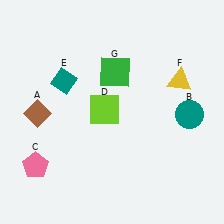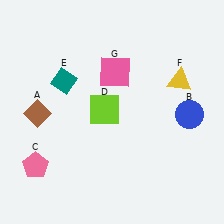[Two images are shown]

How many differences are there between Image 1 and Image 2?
There are 2 differences between the two images.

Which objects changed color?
B changed from teal to blue. G changed from green to pink.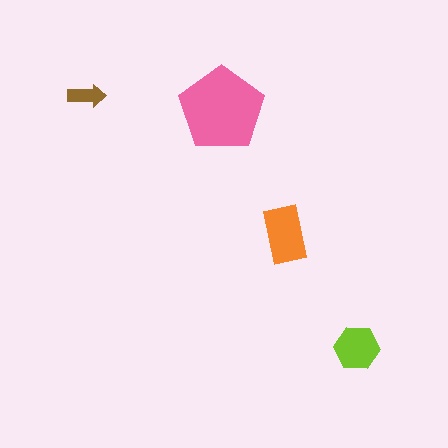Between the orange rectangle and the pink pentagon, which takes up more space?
The pink pentagon.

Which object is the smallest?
The brown arrow.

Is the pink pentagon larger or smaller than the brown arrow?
Larger.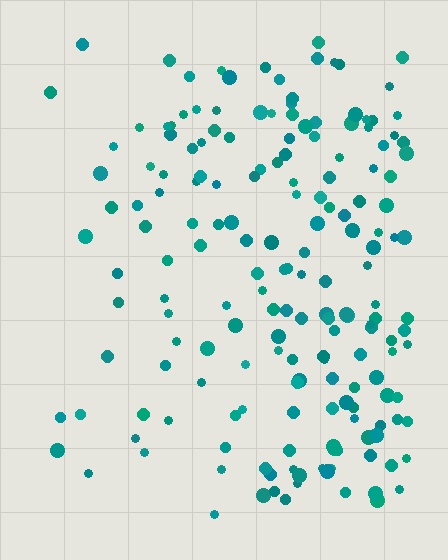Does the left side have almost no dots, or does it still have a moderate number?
Still a moderate number, just noticeably fewer than the right.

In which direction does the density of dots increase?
From left to right, with the right side densest.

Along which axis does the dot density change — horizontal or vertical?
Horizontal.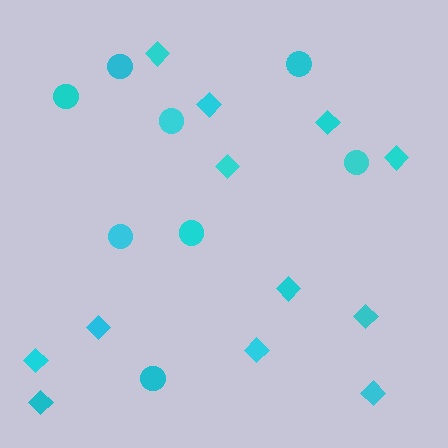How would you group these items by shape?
There are 2 groups: one group of diamonds (12) and one group of circles (8).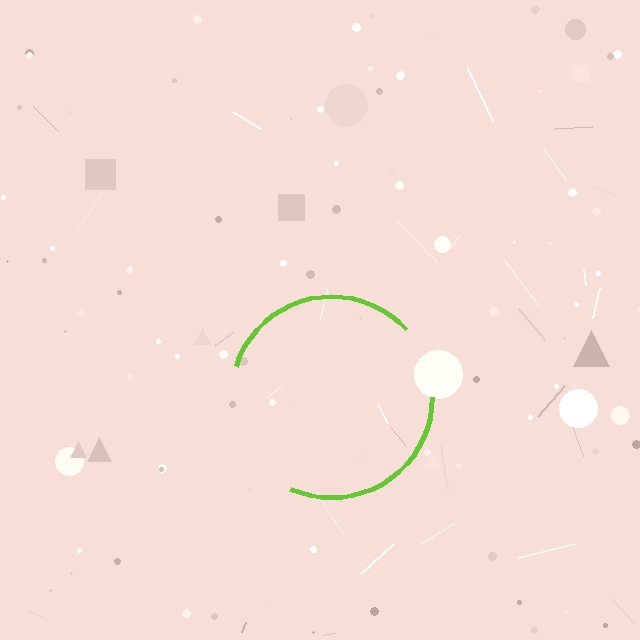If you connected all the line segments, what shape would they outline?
They would outline a circle.